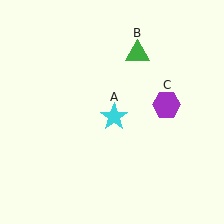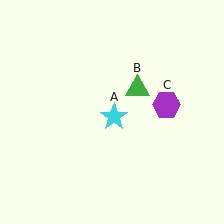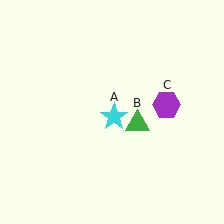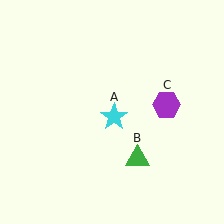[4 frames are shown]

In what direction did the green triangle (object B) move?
The green triangle (object B) moved down.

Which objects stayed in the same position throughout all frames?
Cyan star (object A) and purple hexagon (object C) remained stationary.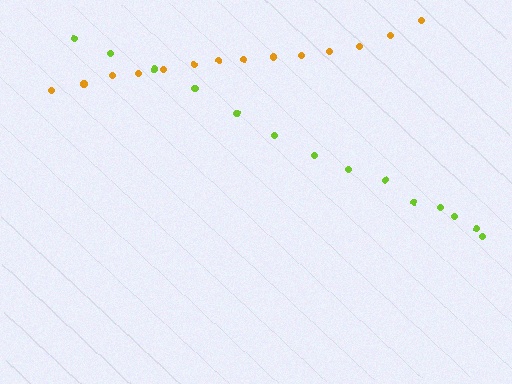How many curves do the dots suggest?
There are 2 distinct paths.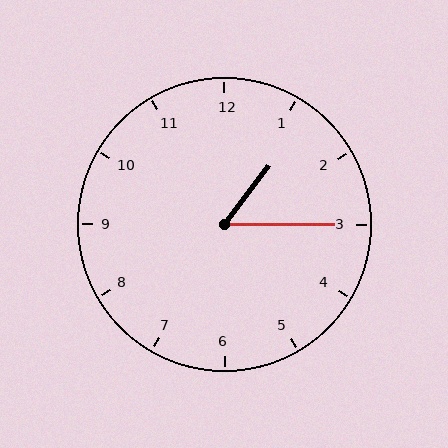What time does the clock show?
1:15.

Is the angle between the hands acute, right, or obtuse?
It is acute.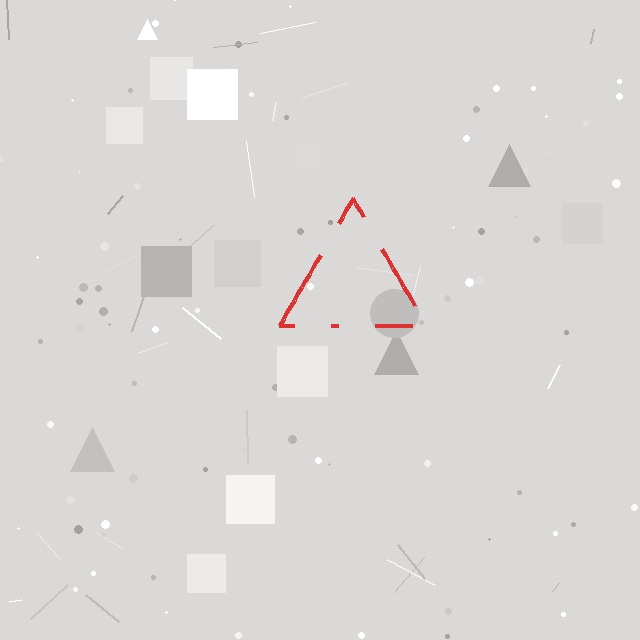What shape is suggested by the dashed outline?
The dashed outline suggests a triangle.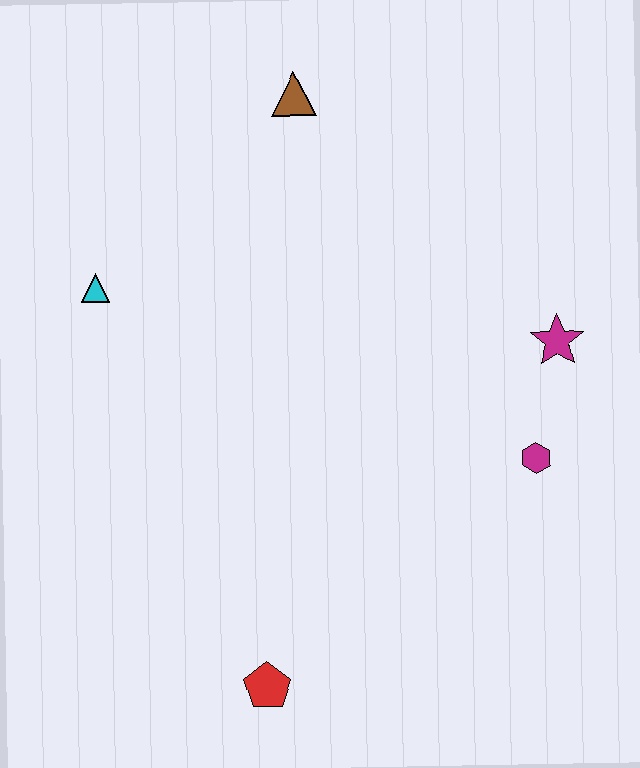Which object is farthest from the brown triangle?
The red pentagon is farthest from the brown triangle.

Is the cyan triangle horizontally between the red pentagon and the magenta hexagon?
No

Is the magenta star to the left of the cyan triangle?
No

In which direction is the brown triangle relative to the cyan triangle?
The brown triangle is to the right of the cyan triangle.